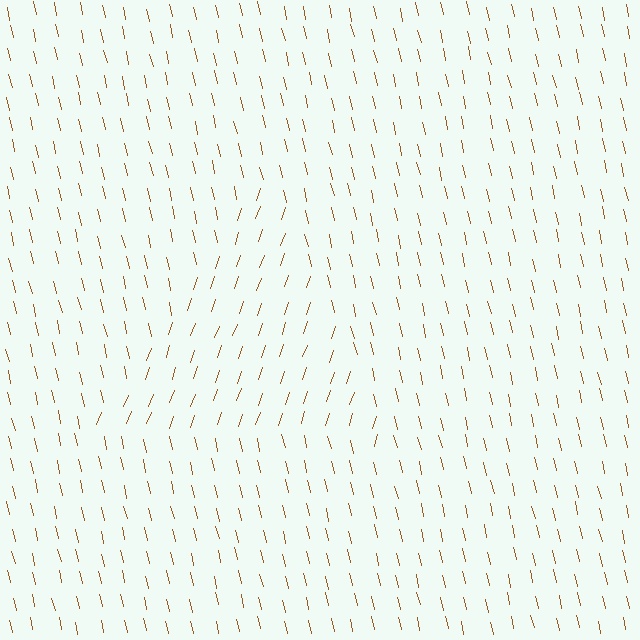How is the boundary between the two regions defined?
The boundary is defined purely by a change in line orientation (approximately 32 degrees difference). All lines are the same color and thickness.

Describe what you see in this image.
The image is filled with small brown line segments. A triangle region in the image has lines oriented differently from the surrounding lines, creating a visible texture boundary.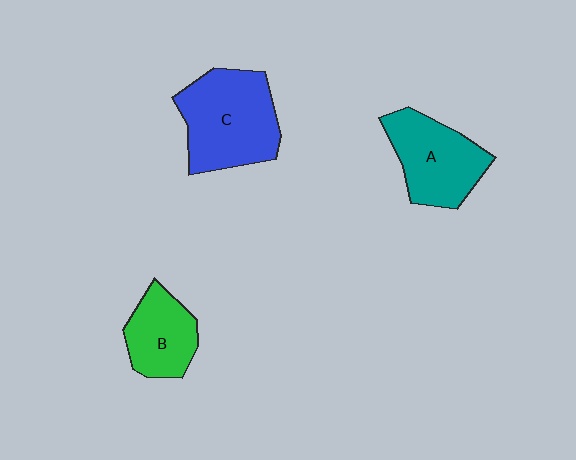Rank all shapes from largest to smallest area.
From largest to smallest: C (blue), A (teal), B (green).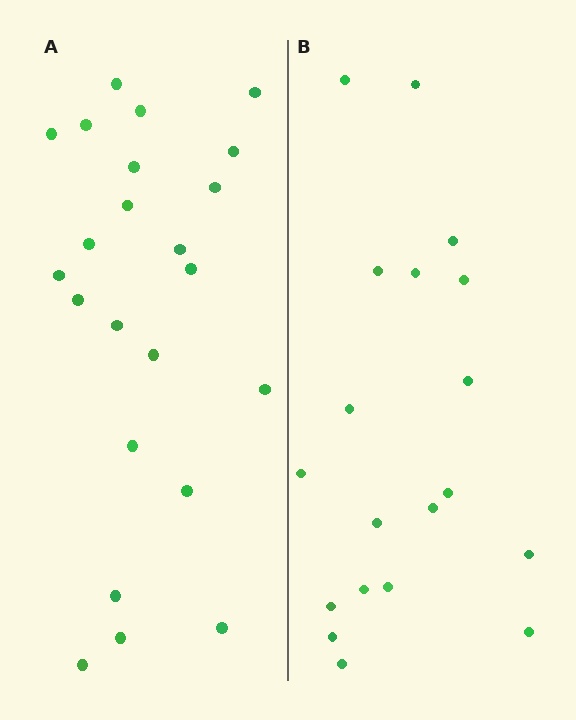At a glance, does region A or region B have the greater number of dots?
Region A (the left region) has more dots.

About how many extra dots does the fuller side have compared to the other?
Region A has about 4 more dots than region B.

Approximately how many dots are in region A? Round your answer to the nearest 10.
About 20 dots. (The exact count is 23, which rounds to 20.)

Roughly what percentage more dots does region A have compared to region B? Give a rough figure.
About 20% more.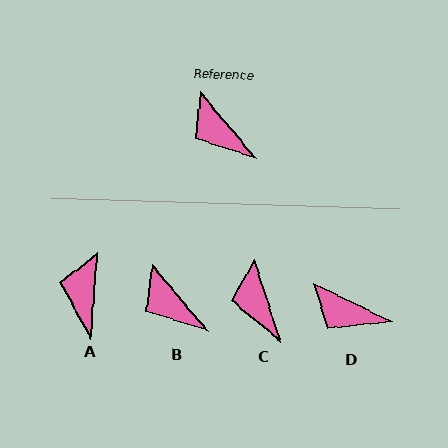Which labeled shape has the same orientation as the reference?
B.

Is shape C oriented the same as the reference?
No, it is off by about 23 degrees.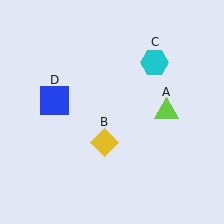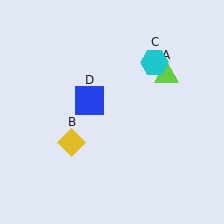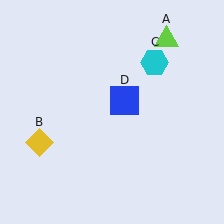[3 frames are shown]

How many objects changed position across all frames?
3 objects changed position: lime triangle (object A), yellow diamond (object B), blue square (object D).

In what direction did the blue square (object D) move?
The blue square (object D) moved right.